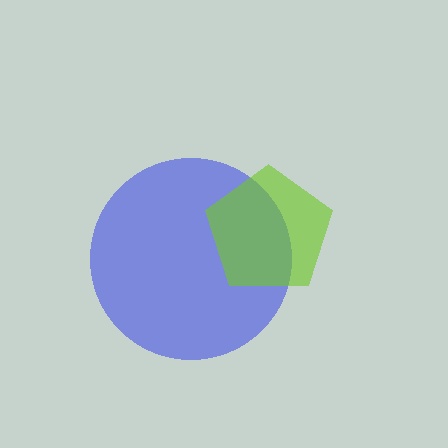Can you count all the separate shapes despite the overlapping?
Yes, there are 2 separate shapes.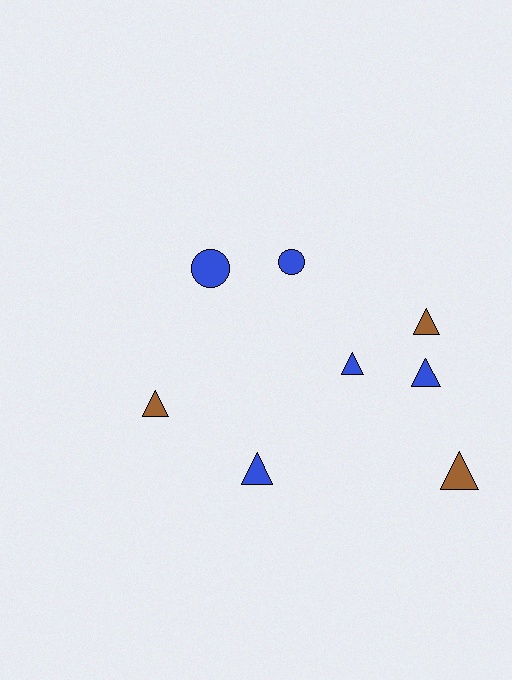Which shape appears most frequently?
Triangle, with 6 objects.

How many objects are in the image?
There are 8 objects.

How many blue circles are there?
There are 2 blue circles.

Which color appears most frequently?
Blue, with 5 objects.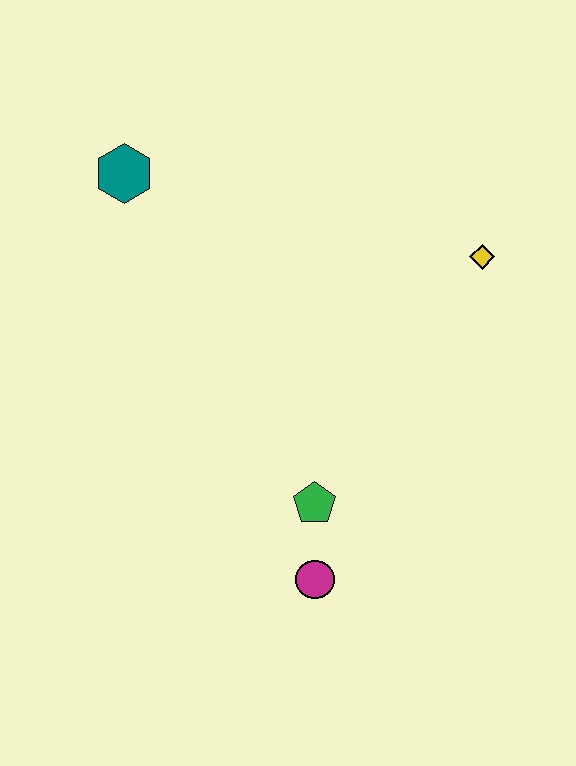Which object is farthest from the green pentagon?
The teal hexagon is farthest from the green pentagon.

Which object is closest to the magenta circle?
The green pentagon is closest to the magenta circle.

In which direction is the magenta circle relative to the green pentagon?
The magenta circle is below the green pentagon.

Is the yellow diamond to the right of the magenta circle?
Yes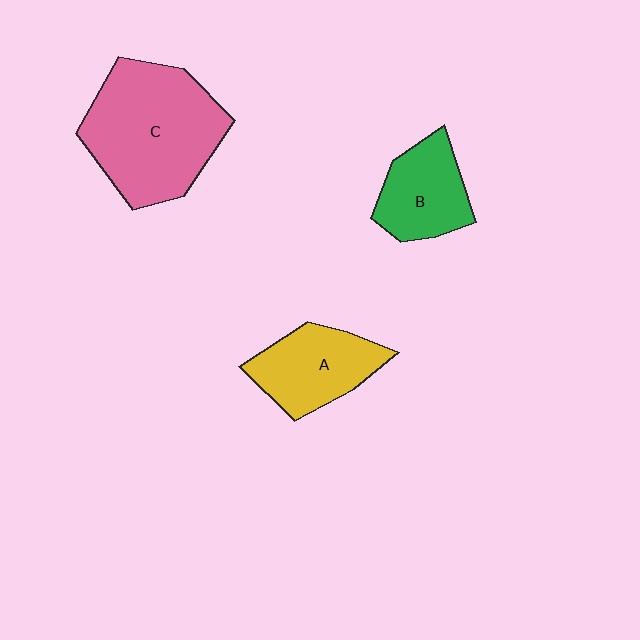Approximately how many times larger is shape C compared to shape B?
Approximately 2.0 times.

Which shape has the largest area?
Shape C (pink).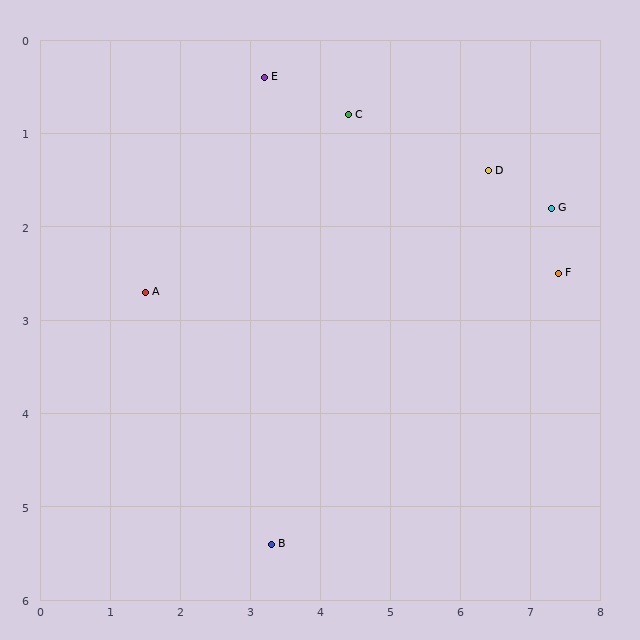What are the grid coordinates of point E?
Point E is at approximately (3.2, 0.4).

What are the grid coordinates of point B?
Point B is at approximately (3.3, 5.4).